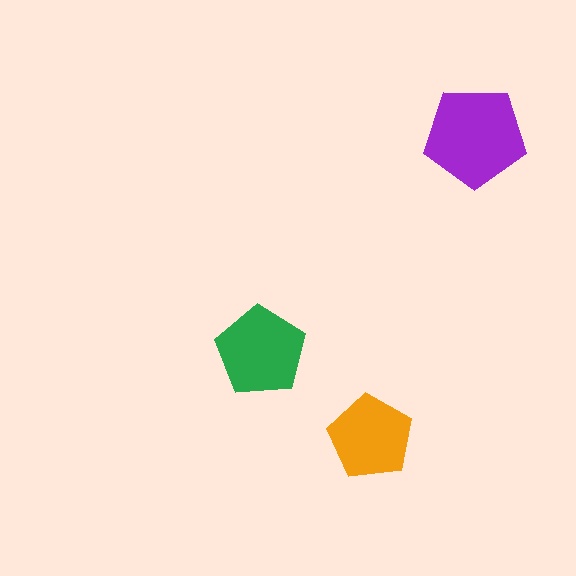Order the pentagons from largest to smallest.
the purple one, the green one, the orange one.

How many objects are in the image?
There are 3 objects in the image.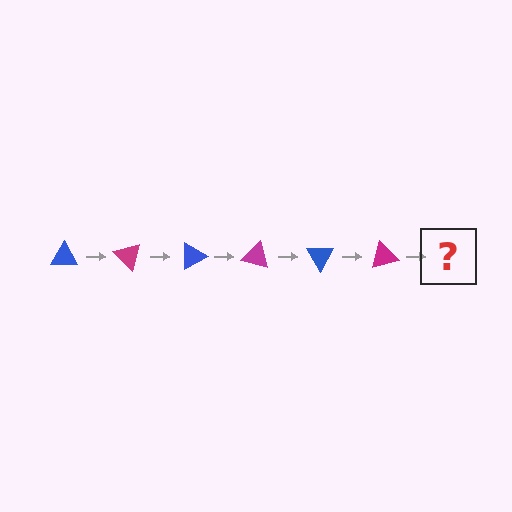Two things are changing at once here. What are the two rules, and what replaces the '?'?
The two rules are that it rotates 45 degrees each step and the color cycles through blue and magenta. The '?' should be a blue triangle, rotated 270 degrees from the start.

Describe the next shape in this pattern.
It should be a blue triangle, rotated 270 degrees from the start.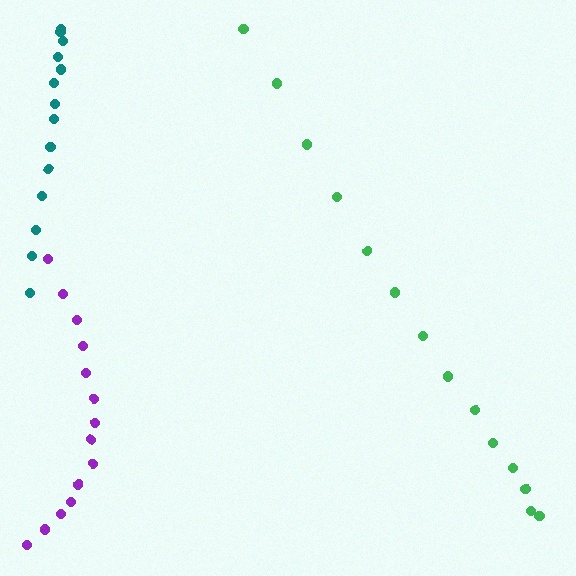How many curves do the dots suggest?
There are 3 distinct paths.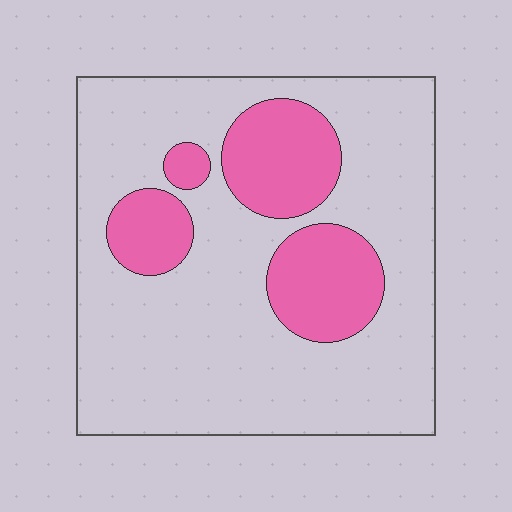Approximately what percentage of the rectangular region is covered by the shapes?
Approximately 25%.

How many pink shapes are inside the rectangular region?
4.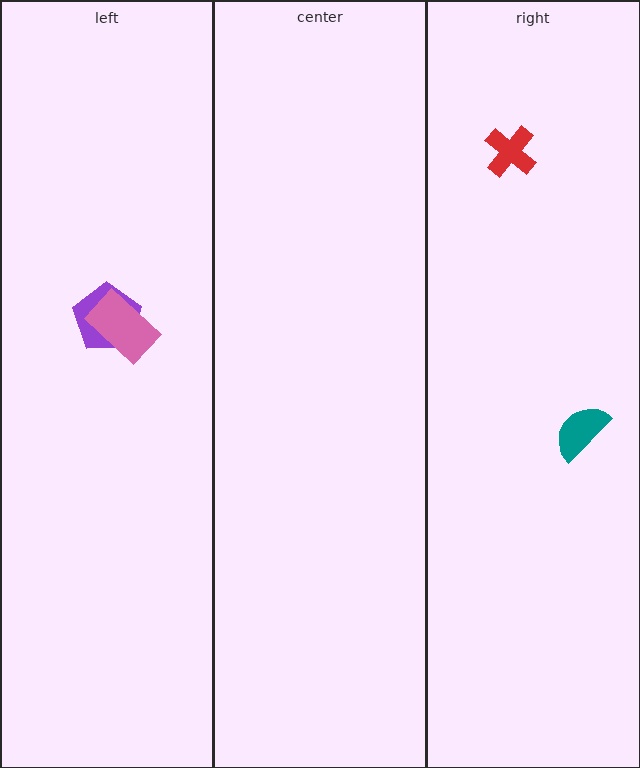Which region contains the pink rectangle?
The left region.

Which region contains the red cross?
The right region.